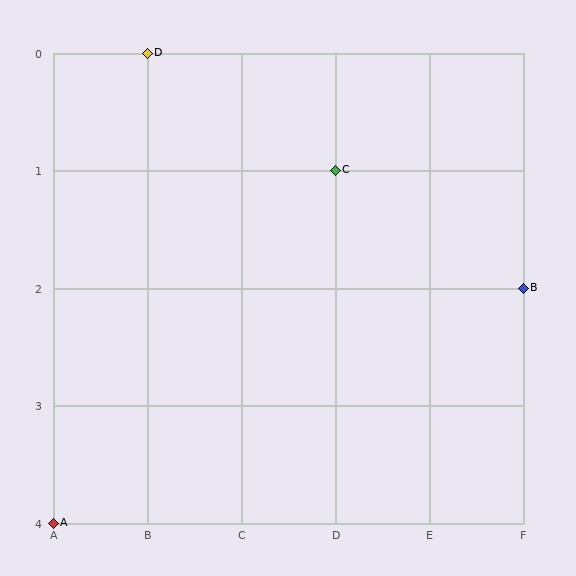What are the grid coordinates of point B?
Point B is at grid coordinates (F, 2).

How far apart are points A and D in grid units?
Points A and D are 1 column and 4 rows apart (about 4.1 grid units diagonally).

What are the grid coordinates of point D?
Point D is at grid coordinates (B, 0).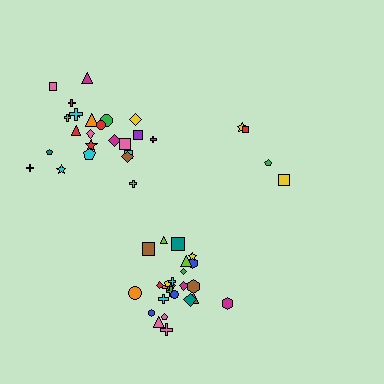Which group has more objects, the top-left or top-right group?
The top-left group.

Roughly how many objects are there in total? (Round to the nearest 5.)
Roughly 55 objects in total.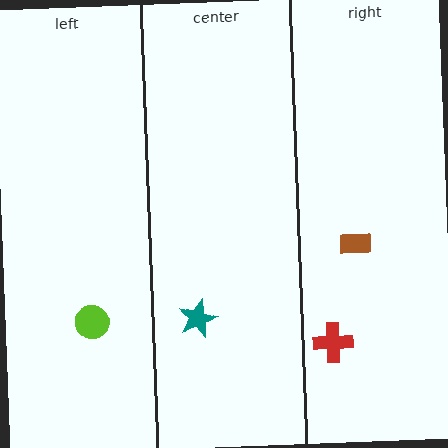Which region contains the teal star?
The center region.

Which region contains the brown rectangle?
The right region.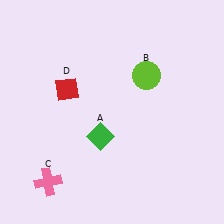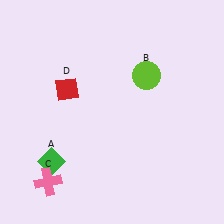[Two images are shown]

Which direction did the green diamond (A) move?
The green diamond (A) moved left.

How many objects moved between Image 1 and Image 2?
1 object moved between the two images.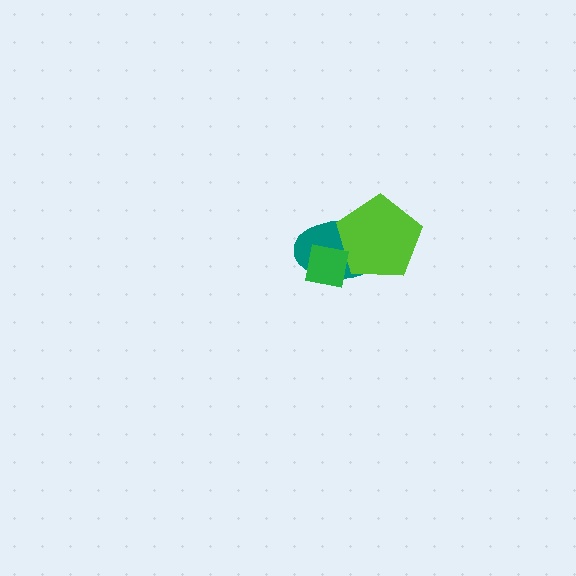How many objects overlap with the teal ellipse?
2 objects overlap with the teal ellipse.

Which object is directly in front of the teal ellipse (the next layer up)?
The lime pentagon is directly in front of the teal ellipse.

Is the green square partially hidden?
No, no other shape covers it.